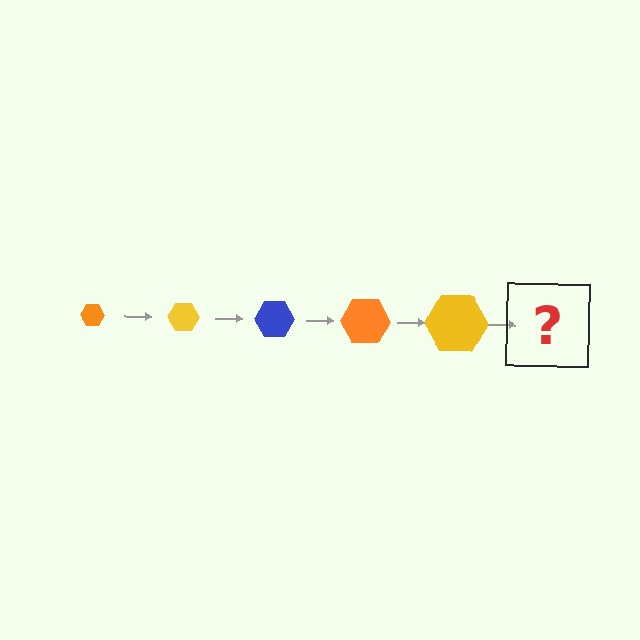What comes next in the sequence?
The next element should be a blue hexagon, larger than the previous one.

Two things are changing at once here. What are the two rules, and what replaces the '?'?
The two rules are that the hexagon grows larger each step and the color cycles through orange, yellow, and blue. The '?' should be a blue hexagon, larger than the previous one.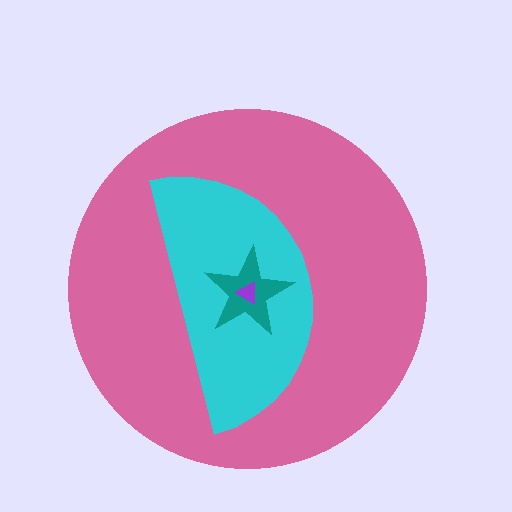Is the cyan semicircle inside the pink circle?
Yes.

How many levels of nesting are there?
4.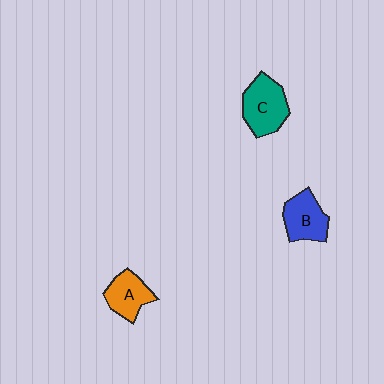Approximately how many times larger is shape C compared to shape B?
Approximately 1.2 times.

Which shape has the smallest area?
Shape A (orange).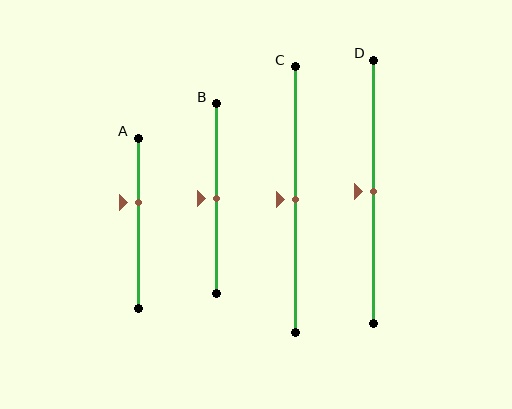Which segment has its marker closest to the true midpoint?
Segment B has its marker closest to the true midpoint.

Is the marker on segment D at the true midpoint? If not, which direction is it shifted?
Yes, the marker on segment D is at the true midpoint.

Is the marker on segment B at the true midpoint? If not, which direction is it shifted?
Yes, the marker on segment B is at the true midpoint.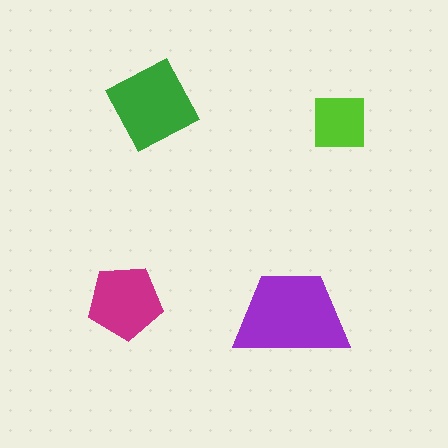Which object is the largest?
The purple trapezoid.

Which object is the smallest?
The lime square.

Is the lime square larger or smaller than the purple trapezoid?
Smaller.